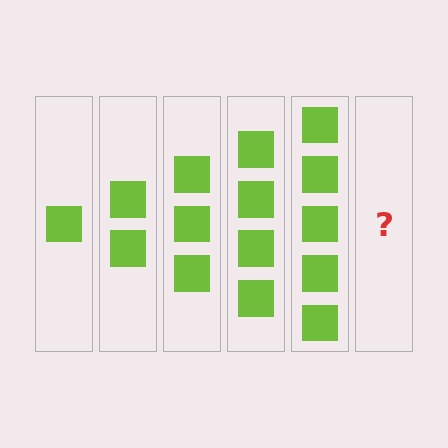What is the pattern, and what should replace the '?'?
The pattern is that each step adds one more square. The '?' should be 6 squares.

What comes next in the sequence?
The next element should be 6 squares.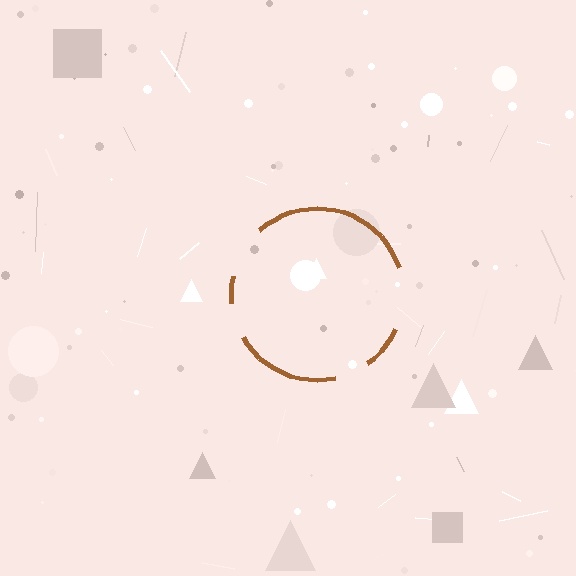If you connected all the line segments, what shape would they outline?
They would outline a circle.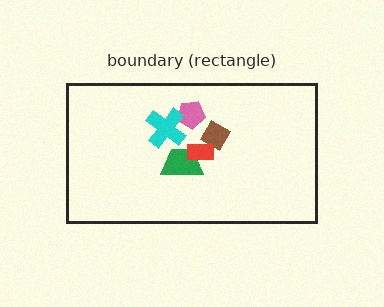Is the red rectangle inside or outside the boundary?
Inside.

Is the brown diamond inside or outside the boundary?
Inside.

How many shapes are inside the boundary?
5 inside, 0 outside.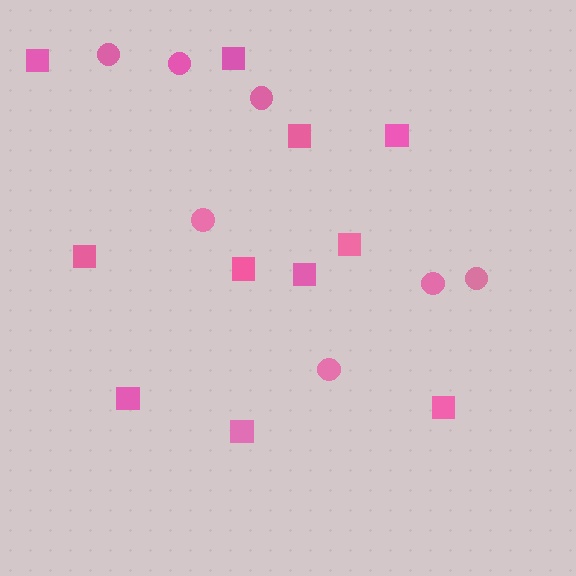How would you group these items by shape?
There are 2 groups: one group of squares (11) and one group of circles (7).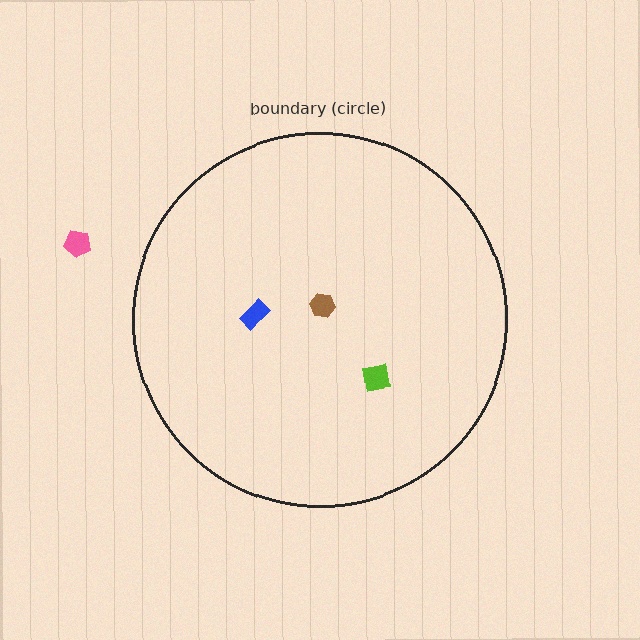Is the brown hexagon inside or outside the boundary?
Inside.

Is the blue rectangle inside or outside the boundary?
Inside.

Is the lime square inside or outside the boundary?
Inside.